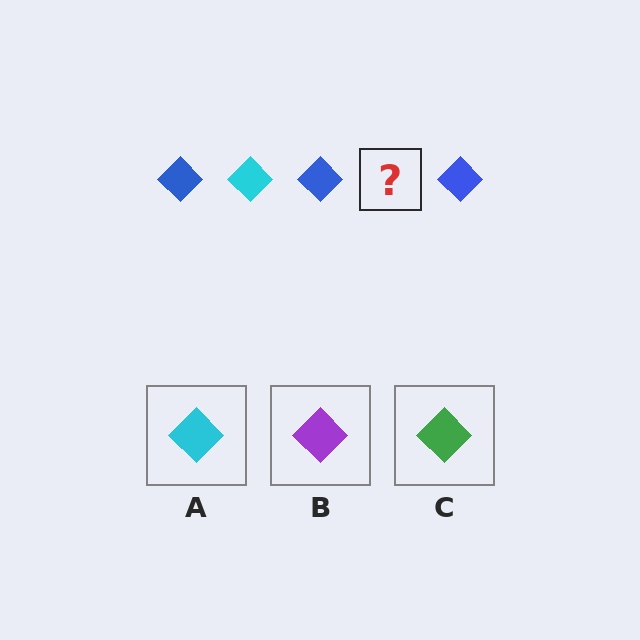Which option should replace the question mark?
Option A.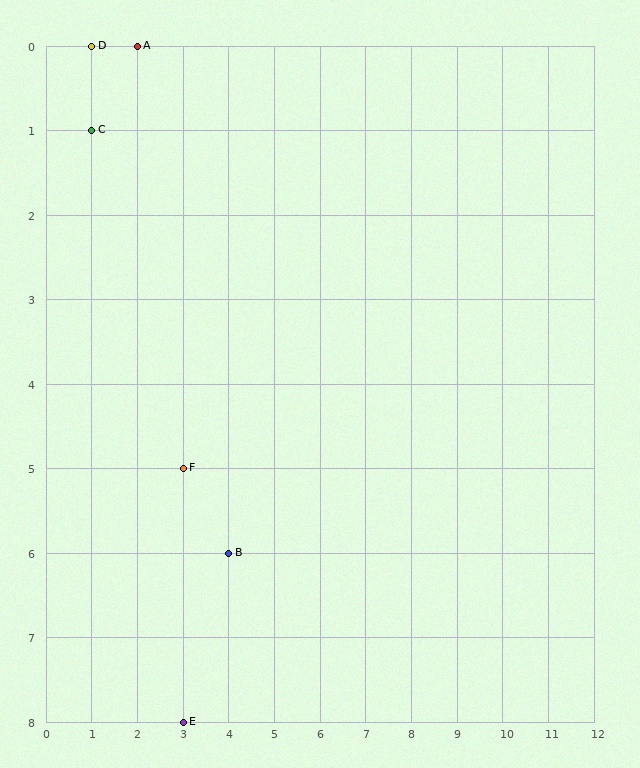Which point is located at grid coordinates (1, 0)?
Point D is at (1, 0).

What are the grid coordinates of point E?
Point E is at grid coordinates (3, 8).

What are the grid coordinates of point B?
Point B is at grid coordinates (4, 6).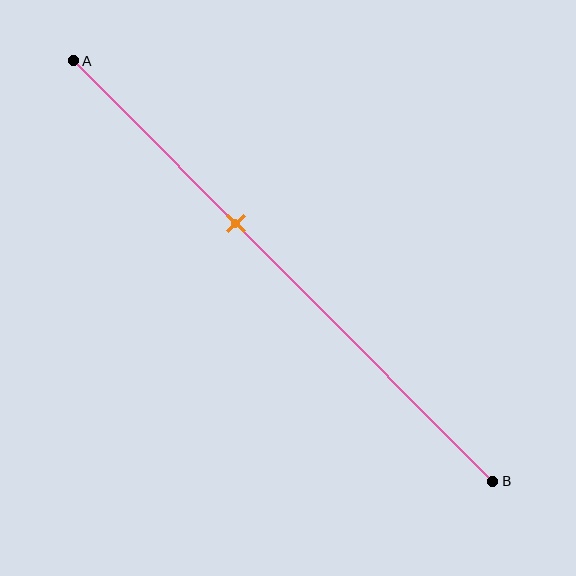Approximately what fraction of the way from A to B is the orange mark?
The orange mark is approximately 40% of the way from A to B.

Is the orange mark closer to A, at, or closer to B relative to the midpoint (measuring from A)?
The orange mark is closer to point A than the midpoint of segment AB.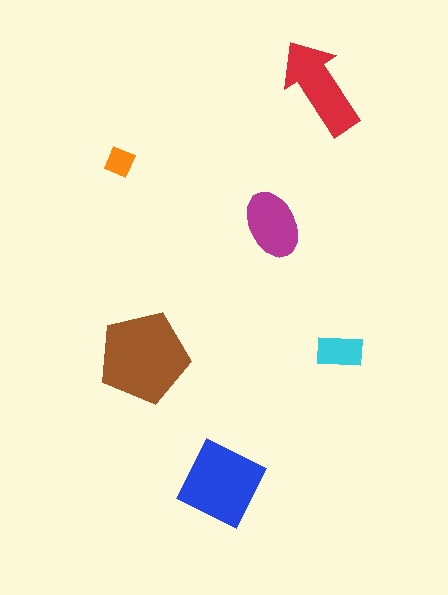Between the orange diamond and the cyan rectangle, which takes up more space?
The cyan rectangle.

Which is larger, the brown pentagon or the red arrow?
The brown pentagon.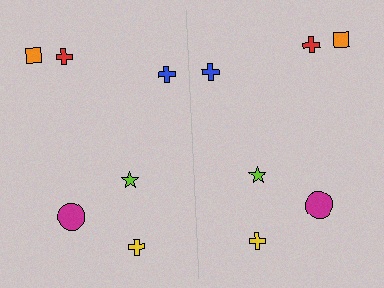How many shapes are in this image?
There are 12 shapes in this image.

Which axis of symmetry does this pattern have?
The pattern has a vertical axis of symmetry running through the center of the image.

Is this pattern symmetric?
Yes, this pattern has bilateral (reflection) symmetry.